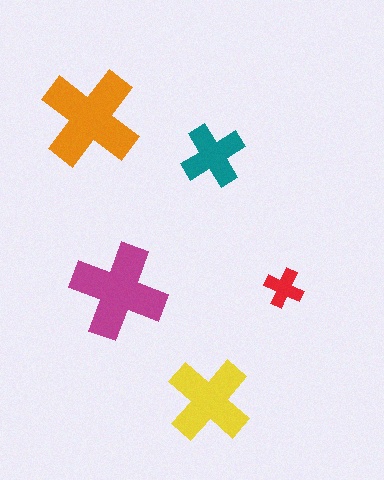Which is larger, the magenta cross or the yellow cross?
The magenta one.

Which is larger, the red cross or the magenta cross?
The magenta one.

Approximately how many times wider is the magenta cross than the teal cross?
About 1.5 times wider.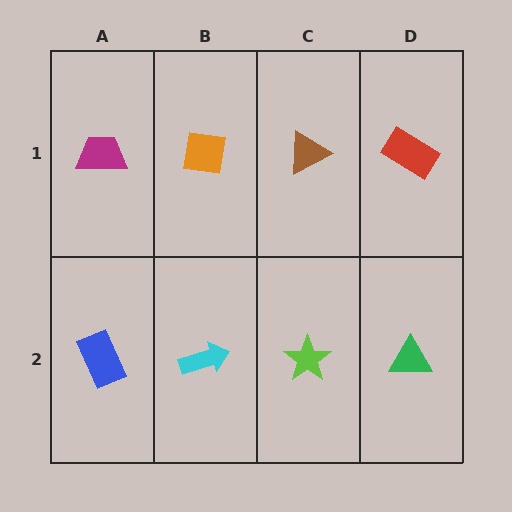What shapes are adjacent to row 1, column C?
A lime star (row 2, column C), an orange square (row 1, column B), a red rectangle (row 1, column D).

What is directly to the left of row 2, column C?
A cyan arrow.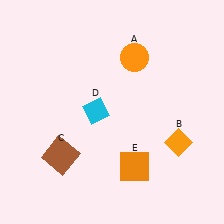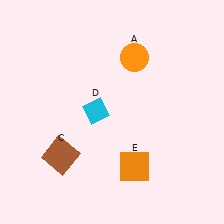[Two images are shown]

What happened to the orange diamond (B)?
The orange diamond (B) was removed in Image 2. It was in the bottom-right area of Image 1.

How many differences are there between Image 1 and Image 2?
There is 1 difference between the two images.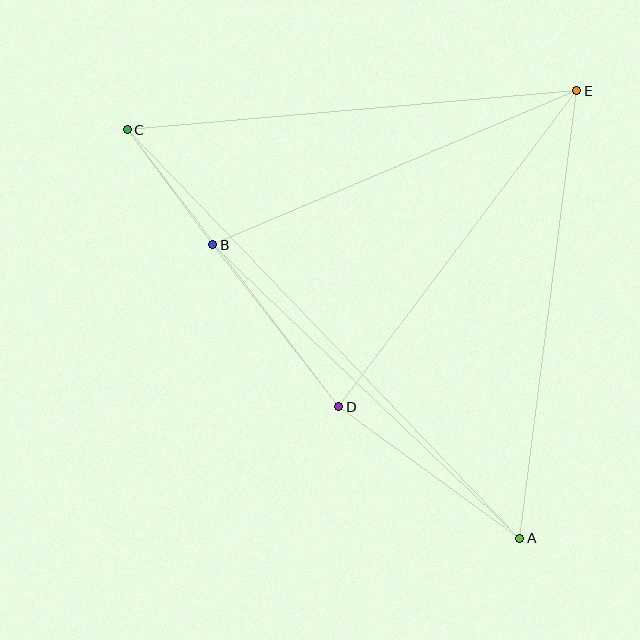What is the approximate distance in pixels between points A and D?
The distance between A and D is approximately 224 pixels.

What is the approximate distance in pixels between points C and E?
The distance between C and E is approximately 451 pixels.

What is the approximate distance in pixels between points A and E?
The distance between A and E is approximately 451 pixels.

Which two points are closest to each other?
Points B and C are closest to each other.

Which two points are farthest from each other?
Points A and C are farthest from each other.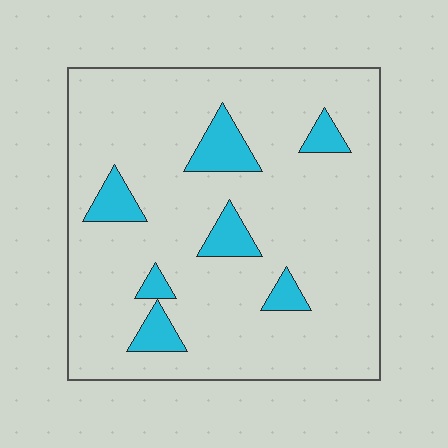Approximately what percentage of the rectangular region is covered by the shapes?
Approximately 10%.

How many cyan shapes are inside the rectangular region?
7.